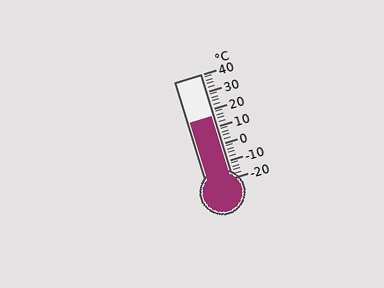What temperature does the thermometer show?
The thermometer shows approximately 16°C.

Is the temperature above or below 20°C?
The temperature is below 20°C.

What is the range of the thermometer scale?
The thermometer scale ranges from -20°C to 40°C.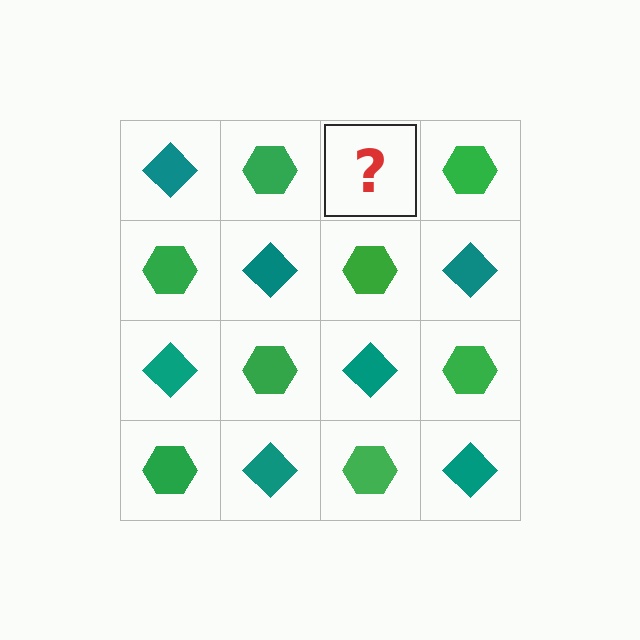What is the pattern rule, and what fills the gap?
The rule is that it alternates teal diamond and green hexagon in a checkerboard pattern. The gap should be filled with a teal diamond.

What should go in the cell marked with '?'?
The missing cell should contain a teal diamond.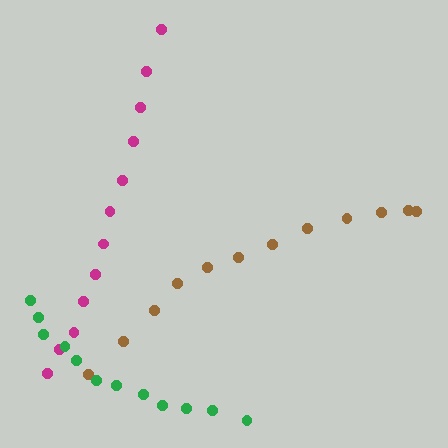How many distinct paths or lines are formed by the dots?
There are 3 distinct paths.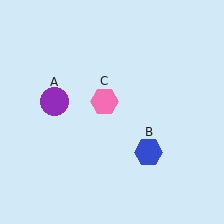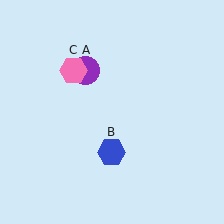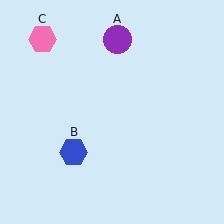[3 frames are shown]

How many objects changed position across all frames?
3 objects changed position: purple circle (object A), blue hexagon (object B), pink hexagon (object C).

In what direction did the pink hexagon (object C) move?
The pink hexagon (object C) moved up and to the left.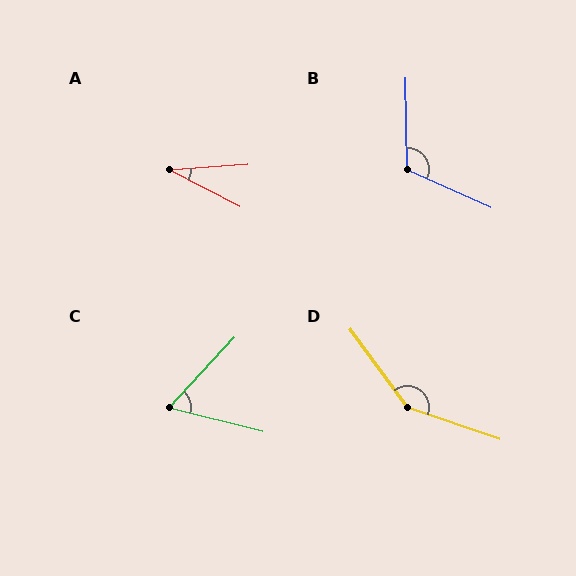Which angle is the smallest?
A, at approximately 31 degrees.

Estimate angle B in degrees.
Approximately 115 degrees.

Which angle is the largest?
D, at approximately 145 degrees.